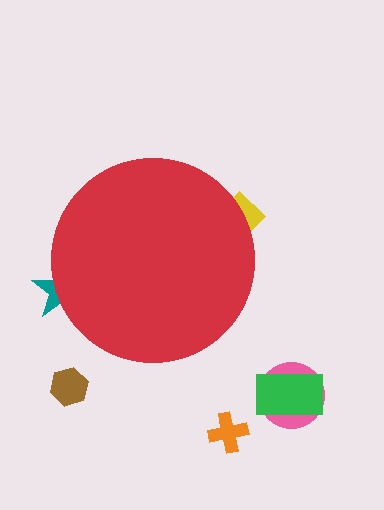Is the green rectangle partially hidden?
No, the green rectangle is fully visible.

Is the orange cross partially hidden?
No, the orange cross is fully visible.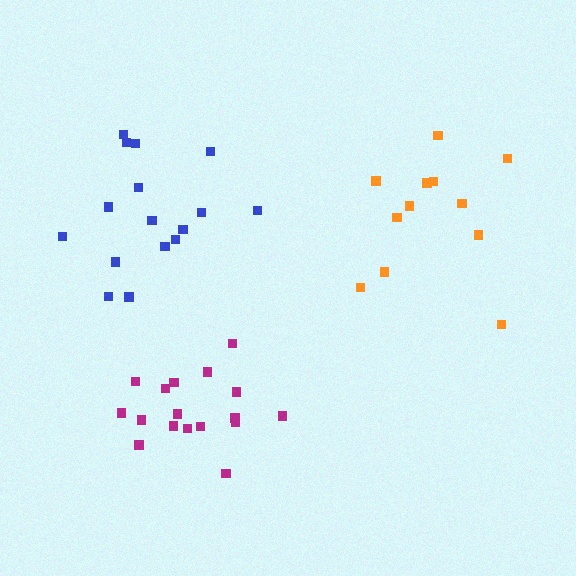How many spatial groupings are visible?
There are 3 spatial groupings.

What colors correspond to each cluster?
The clusters are colored: orange, blue, magenta.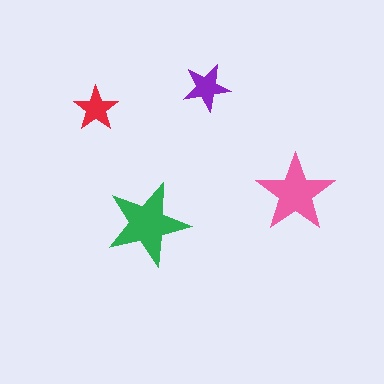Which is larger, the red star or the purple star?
The purple one.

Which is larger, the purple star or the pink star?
The pink one.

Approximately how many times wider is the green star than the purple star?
About 2 times wider.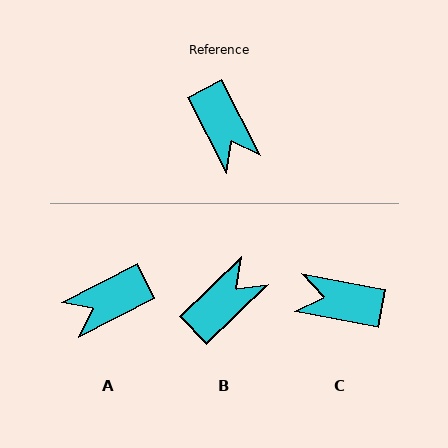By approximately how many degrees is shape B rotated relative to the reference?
Approximately 107 degrees counter-clockwise.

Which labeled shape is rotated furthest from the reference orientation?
C, about 128 degrees away.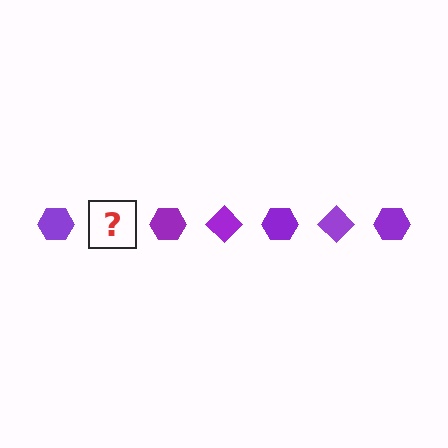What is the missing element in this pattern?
The missing element is a purple diamond.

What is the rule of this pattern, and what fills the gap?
The rule is that the pattern cycles through hexagon, diamond shapes in purple. The gap should be filled with a purple diamond.